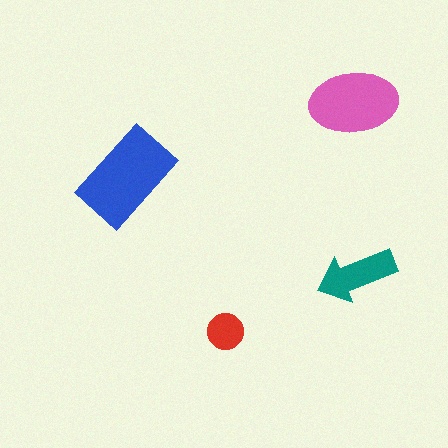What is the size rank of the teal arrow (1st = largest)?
3rd.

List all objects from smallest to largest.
The red circle, the teal arrow, the pink ellipse, the blue rectangle.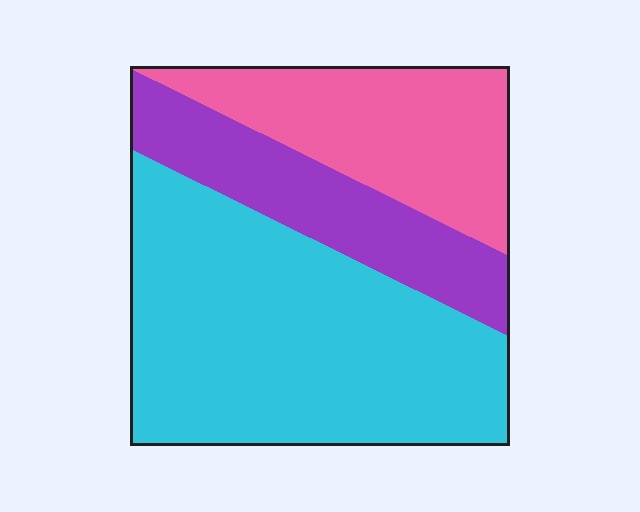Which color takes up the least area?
Purple, at roughly 20%.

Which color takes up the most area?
Cyan, at roughly 55%.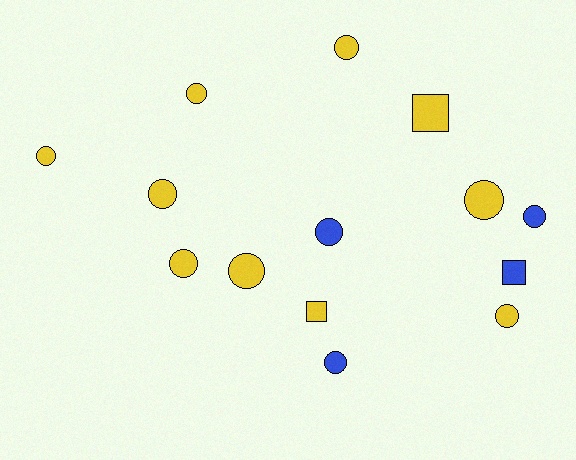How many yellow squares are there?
There are 2 yellow squares.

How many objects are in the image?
There are 14 objects.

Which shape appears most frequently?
Circle, with 11 objects.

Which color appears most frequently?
Yellow, with 10 objects.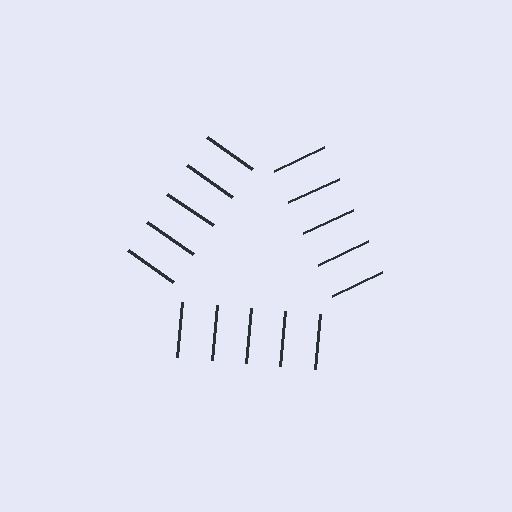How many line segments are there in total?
15 — 5 along each of the 3 edges.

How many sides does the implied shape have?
3 sides — the line-ends trace a triangle.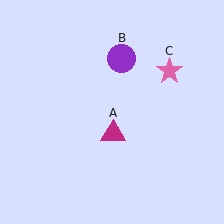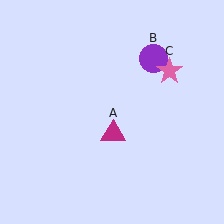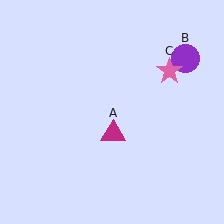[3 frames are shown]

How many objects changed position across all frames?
1 object changed position: purple circle (object B).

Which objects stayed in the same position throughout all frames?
Magenta triangle (object A) and pink star (object C) remained stationary.